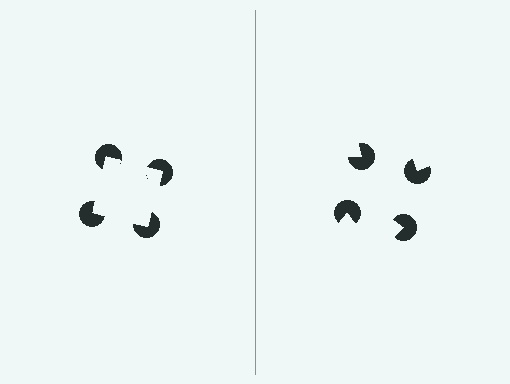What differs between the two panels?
The pac-man discs are positioned identically on both sides; only the wedge orientations differ. On the left they align to a square; on the right they are misaligned.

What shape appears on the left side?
An illusory square.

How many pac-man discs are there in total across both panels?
8 — 4 on each side.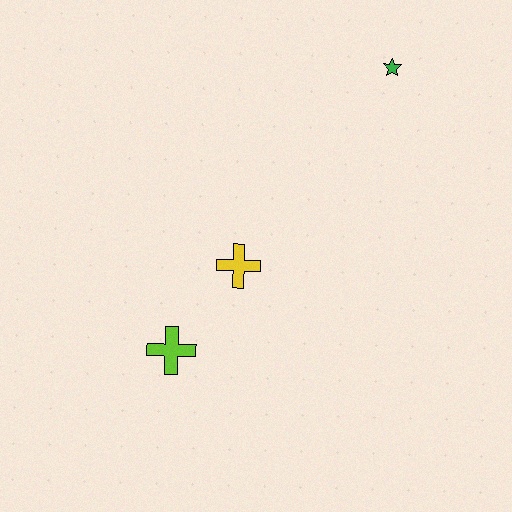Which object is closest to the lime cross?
The yellow cross is closest to the lime cross.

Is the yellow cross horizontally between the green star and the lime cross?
Yes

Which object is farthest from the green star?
The lime cross is farthest from the green star.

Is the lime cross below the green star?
Yes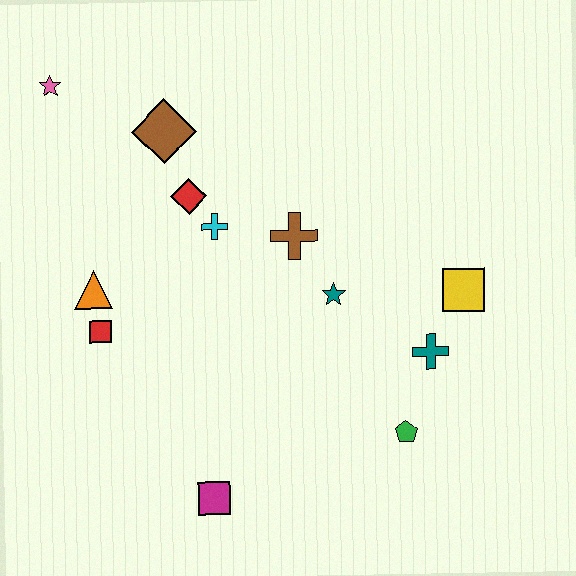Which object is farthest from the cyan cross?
The green pentagon is farthest from the cyan cross.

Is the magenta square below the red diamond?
Yes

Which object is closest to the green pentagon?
The teal cross is closest to the green pentagon.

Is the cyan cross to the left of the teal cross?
Yes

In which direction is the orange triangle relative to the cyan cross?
The orange triangle is to the left of the cyan cross.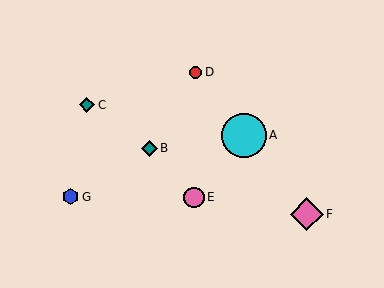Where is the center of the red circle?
The center of the red circle is at (195, 72).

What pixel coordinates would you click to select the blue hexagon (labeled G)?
Click at (70, 197) to select the blue hexagon G.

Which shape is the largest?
The cyan circle (labeled A) is the largest.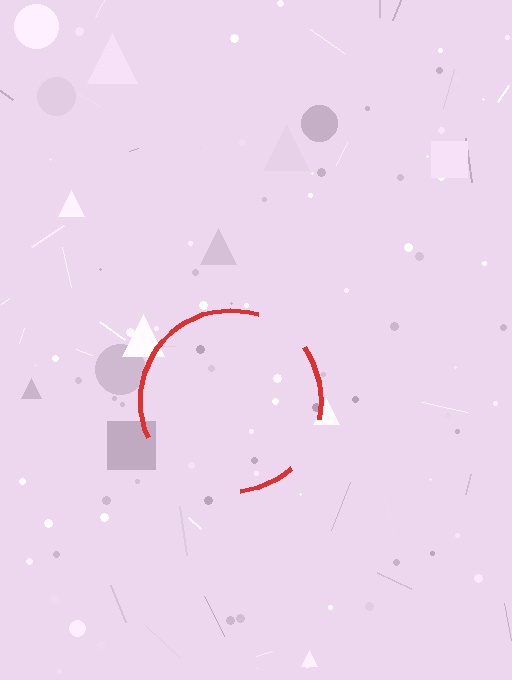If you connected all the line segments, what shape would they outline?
They would outline a circle.